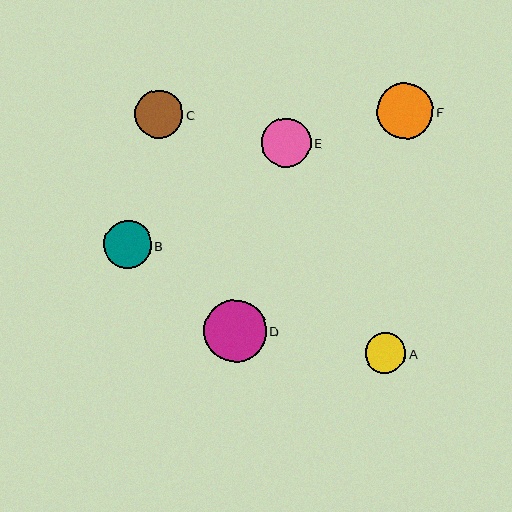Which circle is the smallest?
Circle A is the smallest with a size of approximately 40 pixels.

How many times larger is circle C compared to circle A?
Circle C is approximately 1.2 times the size of circle A.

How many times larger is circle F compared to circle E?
Circle F is approximately 1.1 times the size of circle E.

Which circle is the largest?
Circle D is the largest with a size of approximately 63 pixels.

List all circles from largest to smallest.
From largest to smallest: D, F, E, C, B, A.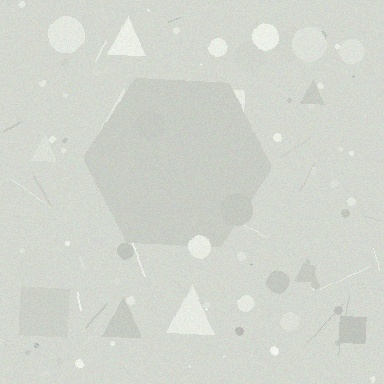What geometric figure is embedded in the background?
A hexagon is embedded in the background.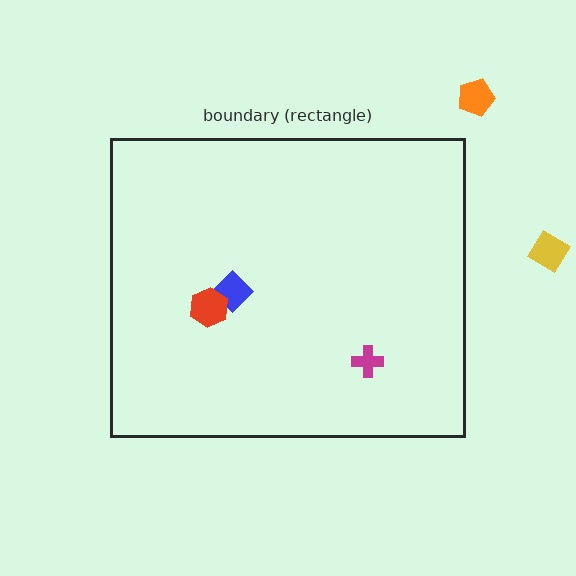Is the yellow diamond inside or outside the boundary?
Outside.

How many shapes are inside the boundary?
3 inside, 2 outside.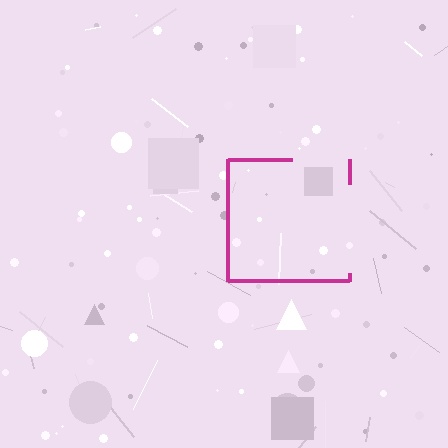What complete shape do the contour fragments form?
The contour fragments form a square.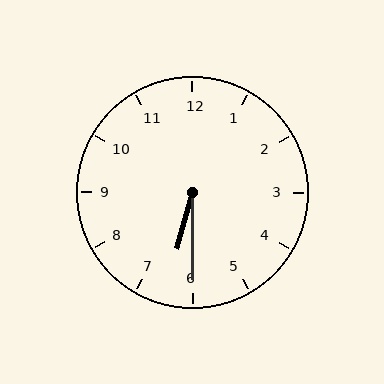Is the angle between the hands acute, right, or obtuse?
It is acute.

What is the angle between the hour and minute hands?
Approximately 15 degrees.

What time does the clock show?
6:30.